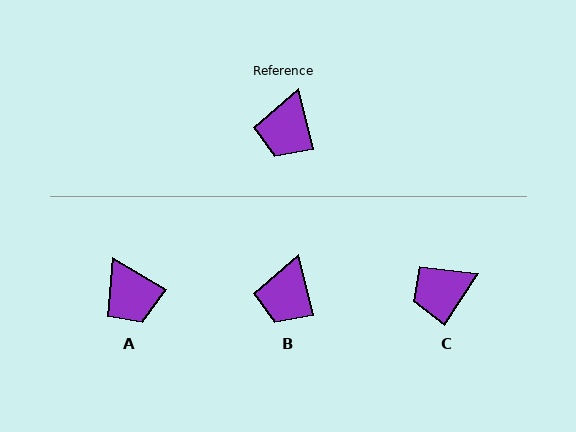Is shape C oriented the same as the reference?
No, it is off by about 47 degrees.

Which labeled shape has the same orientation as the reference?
B.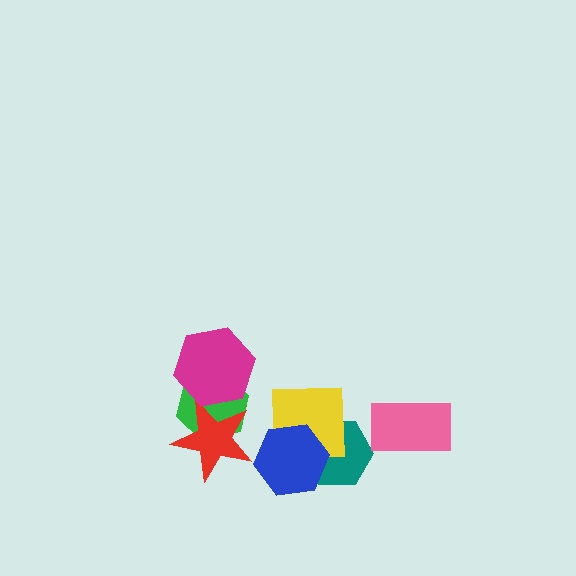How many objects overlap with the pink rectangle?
0 objects overlap with the pink rectangle.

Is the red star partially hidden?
Yes, it is partially covered by another shape.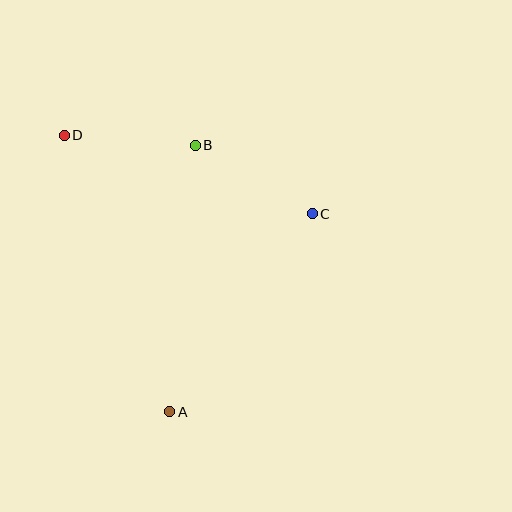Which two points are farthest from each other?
Points A and D are farthest from each other.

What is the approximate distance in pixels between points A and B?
The distance between A and B is approximately 268 pixels.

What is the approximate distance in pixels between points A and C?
The distance between A and C is approximately 244 pixels.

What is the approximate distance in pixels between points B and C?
The distance between B and C is approximately 136 pixels.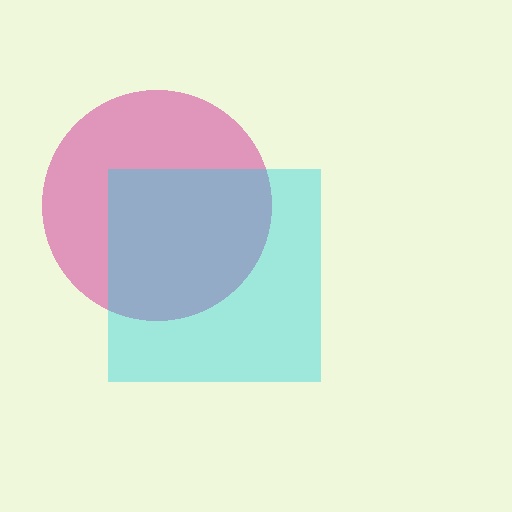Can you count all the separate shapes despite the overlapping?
Yes, there are 2 separate shapes.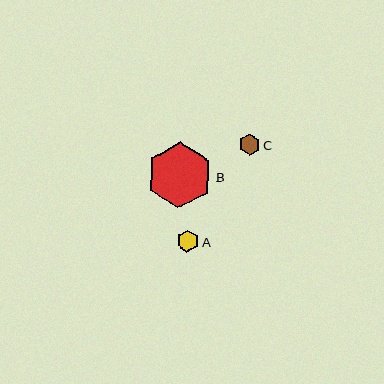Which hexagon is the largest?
Hexagon B is the largest with a size of approximately 66 pixels.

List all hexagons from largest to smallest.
From largest to smallest: B, A, C.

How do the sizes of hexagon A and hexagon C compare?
Hexagon A and hexagon C are approximately the same size.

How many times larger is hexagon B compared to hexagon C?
Hexagon B is approximately 3.1 times the size of hexagon C.